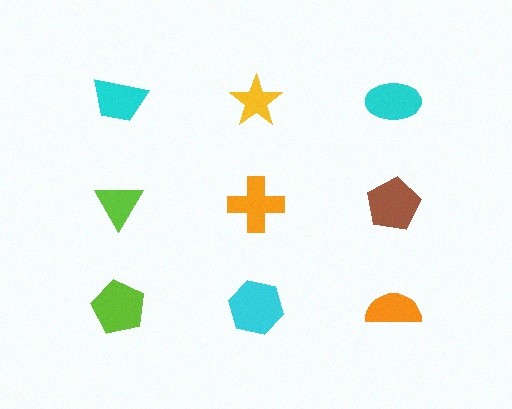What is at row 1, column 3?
A cyan ellipse.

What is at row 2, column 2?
An orange cross.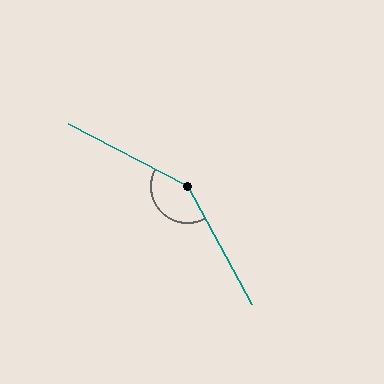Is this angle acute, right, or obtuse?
It is obtuse.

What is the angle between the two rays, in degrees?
Approximately 146 degrees.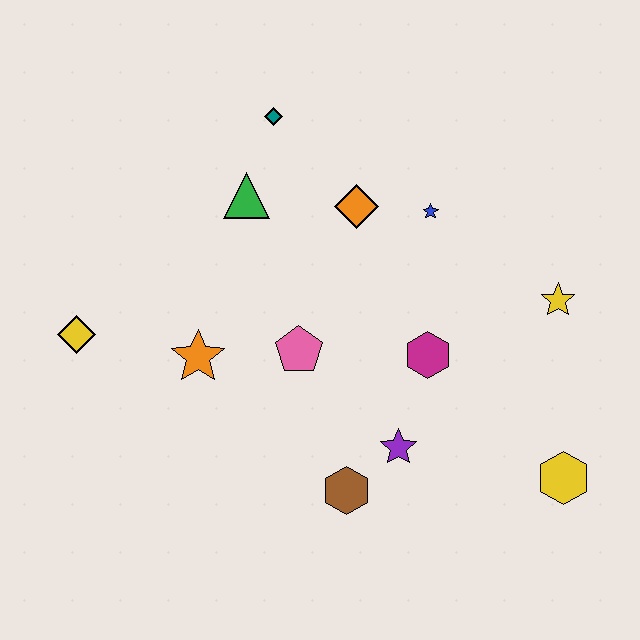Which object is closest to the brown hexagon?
The purple star is closest to the brown hexagon.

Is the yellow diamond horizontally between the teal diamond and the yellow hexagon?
No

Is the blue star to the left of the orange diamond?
No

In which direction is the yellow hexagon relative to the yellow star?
The yellow hexagon is below the yellow star.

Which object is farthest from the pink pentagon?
The yellow hexagon is farthest from the pink pentagon.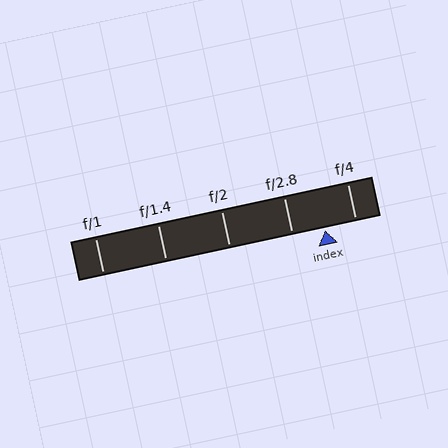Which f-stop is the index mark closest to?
The index mark is closest to f/4.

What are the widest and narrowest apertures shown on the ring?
The widest aperture shown is f/1 and the narrowest is f/4.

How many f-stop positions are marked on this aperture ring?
There are 5 f-stop positions marked.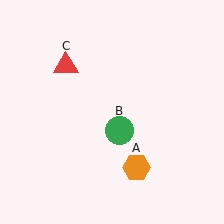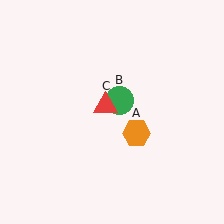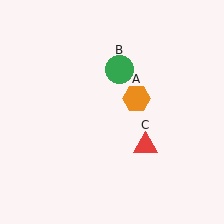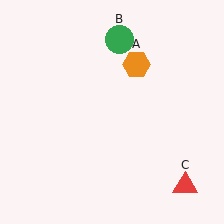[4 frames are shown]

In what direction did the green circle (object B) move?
The green circle (object B) moved up.